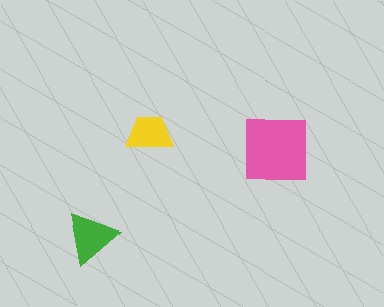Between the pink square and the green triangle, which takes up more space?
The pink square.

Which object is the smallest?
The yellow trapezoid.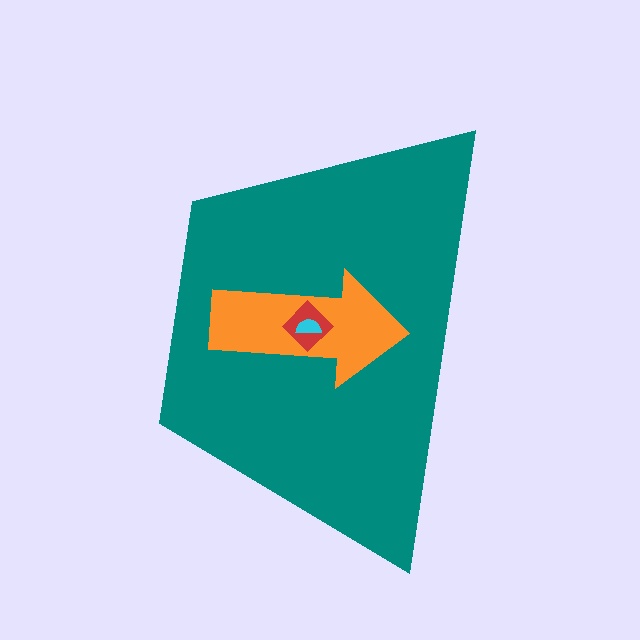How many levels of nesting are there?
4.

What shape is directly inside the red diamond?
The cyan semicircle.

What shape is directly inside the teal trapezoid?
The orange arrow.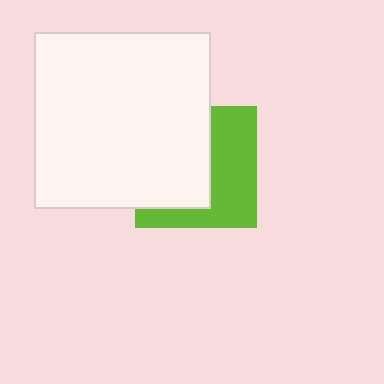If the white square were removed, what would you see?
You would see the complete lime square.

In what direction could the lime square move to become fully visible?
The lime square could move right. That would shift it out from behind the white square entirely.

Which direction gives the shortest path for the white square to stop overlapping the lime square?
Moving left gives the shortest separation.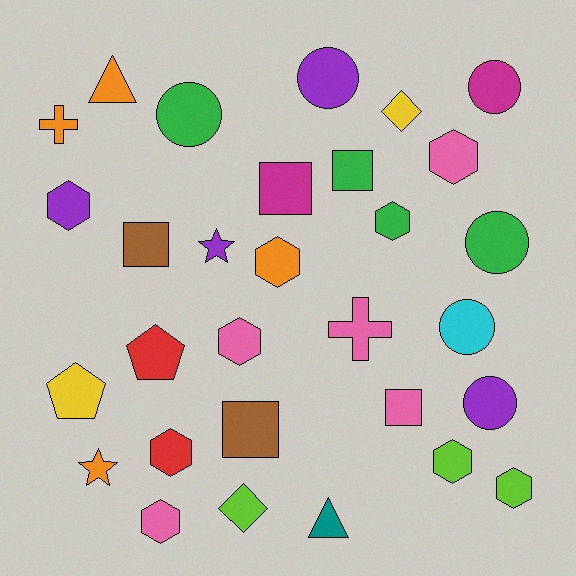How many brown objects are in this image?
There are 2 brown objects.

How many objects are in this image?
There are 30 objects.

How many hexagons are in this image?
There are 9 hexagons.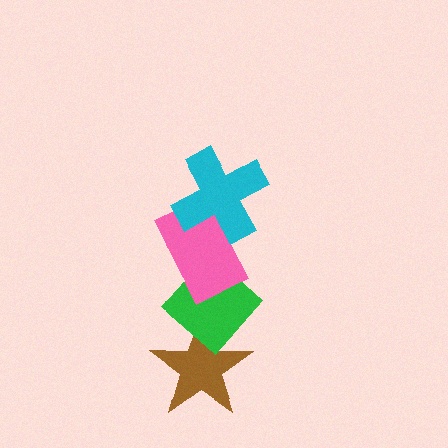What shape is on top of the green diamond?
The pink rectangle is on top of the green diamond.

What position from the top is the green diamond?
The green diamond is 3rd from the top.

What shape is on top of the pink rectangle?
The cyan cross is on top of the pink rectangle.